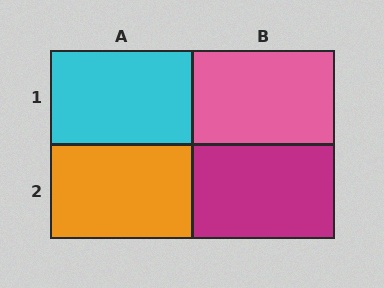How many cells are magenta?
1 cell is magenta.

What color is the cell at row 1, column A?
Cyan.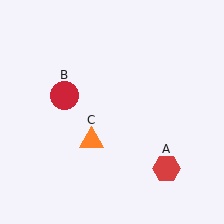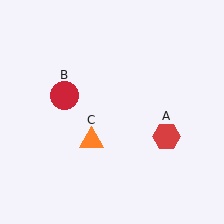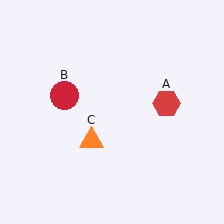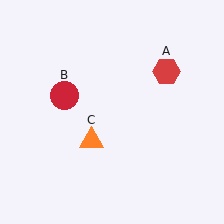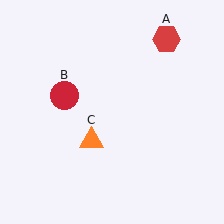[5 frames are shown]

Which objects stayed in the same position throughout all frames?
Red circle (object B) and orange triangle (object C) remained stationary.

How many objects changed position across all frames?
1 object changed position: red hexagon (object A).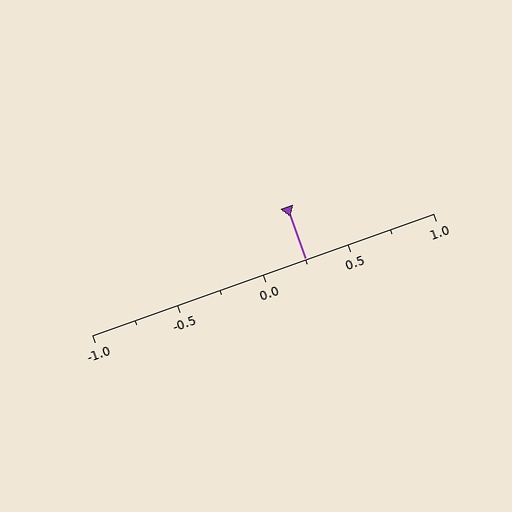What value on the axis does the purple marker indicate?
The marker indicates approximately 0.25.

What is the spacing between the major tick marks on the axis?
The major ticks are spaced 0.5 apart.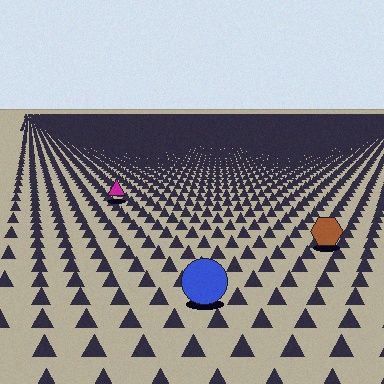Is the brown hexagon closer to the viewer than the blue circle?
No. The blue circle is closer — you can tell from the texture gradient: the ground texture is coarser near it.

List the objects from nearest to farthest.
From nearest to farthest: the blue circle, the brown hexagon, the magenta triangle.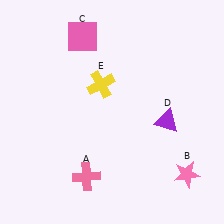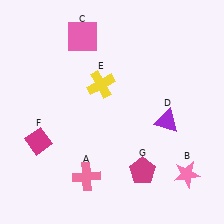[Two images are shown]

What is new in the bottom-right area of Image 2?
A magenta pentagon (G) was added in the bottom-right area of Image 2.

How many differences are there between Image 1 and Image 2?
There are 2 differences between the two images.